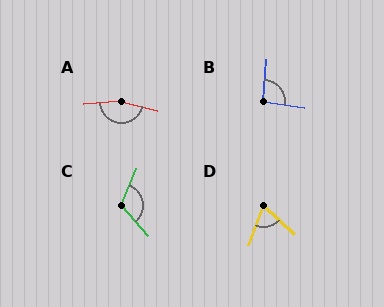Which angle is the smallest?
D, at approximately 68 degrees.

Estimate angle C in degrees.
Approximately 115 degrees.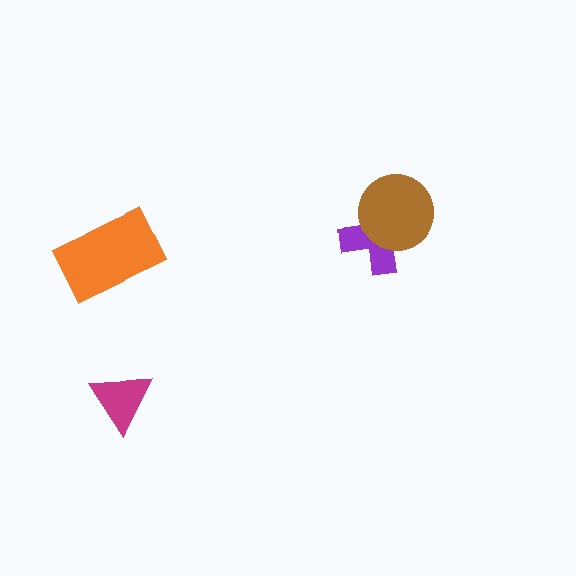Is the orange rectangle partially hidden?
No, no other shape covers it.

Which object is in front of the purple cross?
The brown circle is in front of the purple cross.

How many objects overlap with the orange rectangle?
0 objects overlap with the orange rectangle.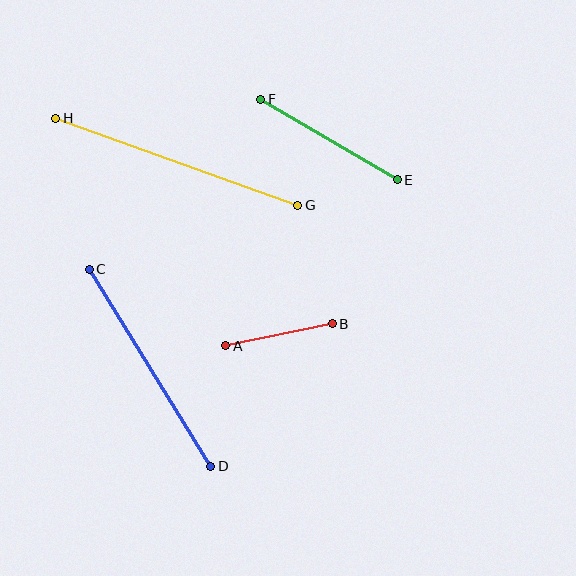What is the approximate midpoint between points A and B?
The midpoint is at approximately (279, 335) pixels.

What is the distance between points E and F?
The distance is approximately 159 pixels.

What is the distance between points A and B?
The distance is approximately 109 pixels.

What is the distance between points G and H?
The distance is approximately 257 pixels.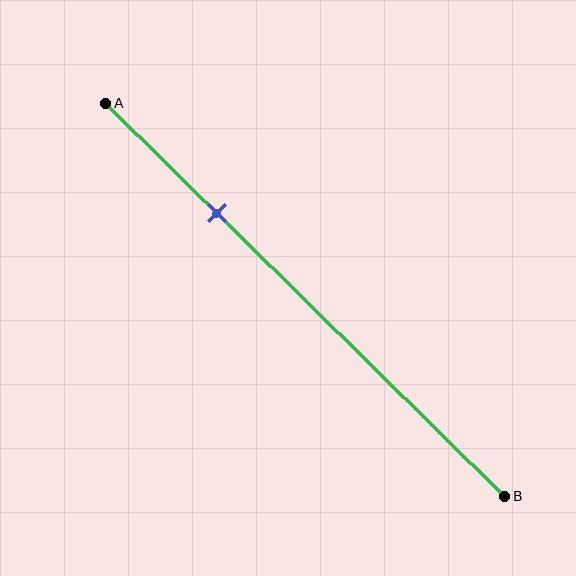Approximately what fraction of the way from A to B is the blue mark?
The blue mark is approximately 30% of the way from A to B.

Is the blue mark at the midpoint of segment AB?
No, the mark is at about 30% from A, not at the 50% midpoint.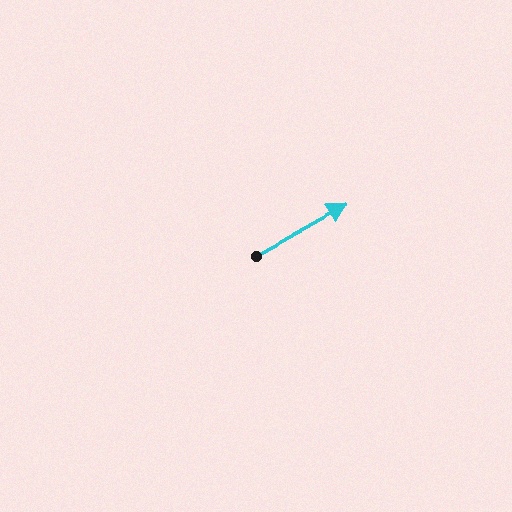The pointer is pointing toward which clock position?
Roughly 2 o'clock.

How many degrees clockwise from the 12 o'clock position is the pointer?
Approximately 61 degrees.